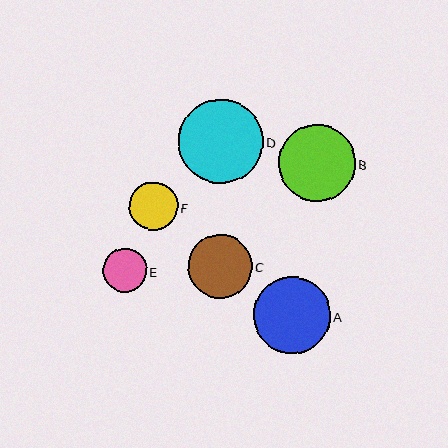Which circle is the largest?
Circle D is the largest with a size of approximately 84 pixels.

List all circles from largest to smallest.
From largest to smallest: D, A, B, C, F, E.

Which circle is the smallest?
Circle E is the smallest with a size of approximately 44 pixels.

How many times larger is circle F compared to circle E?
Circle F is approximately 1.1 times the size of circle E.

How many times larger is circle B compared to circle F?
Circle B is approximately 1.6 times the size of circle F.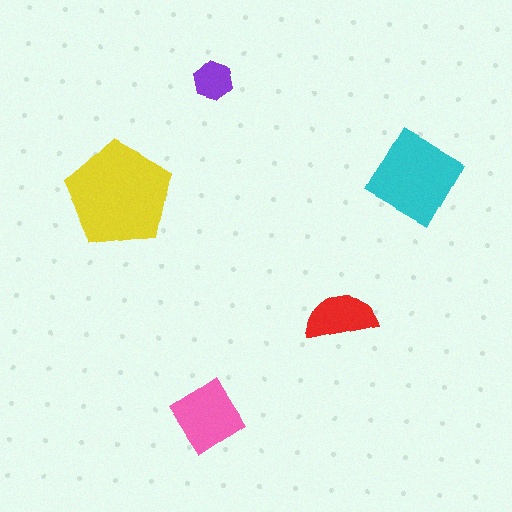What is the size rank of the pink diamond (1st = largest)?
3rd.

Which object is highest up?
The purple hexagon is topmost.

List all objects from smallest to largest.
The purple hexagon, the red semicircle, the pink diamond, the cyan diamond, the yellow pentagon.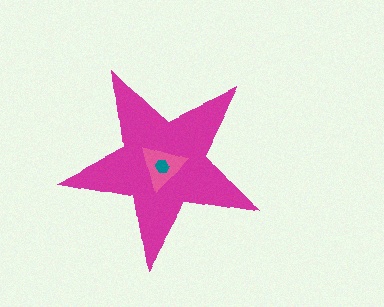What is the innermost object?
The teal hexagon.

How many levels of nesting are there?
3.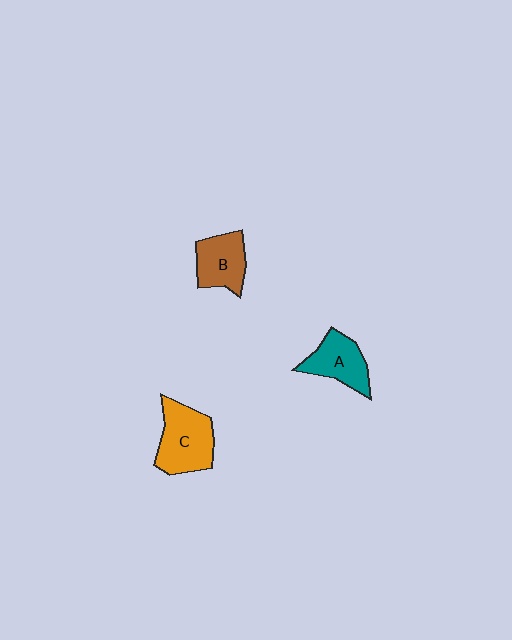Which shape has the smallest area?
Shape B (brown).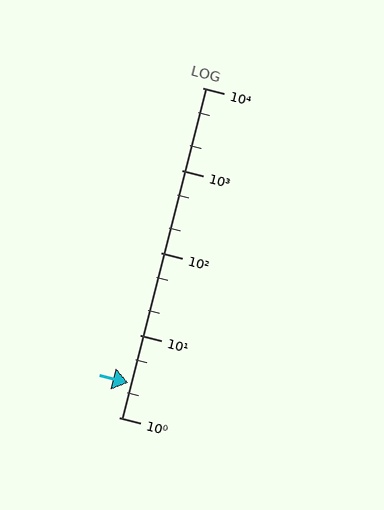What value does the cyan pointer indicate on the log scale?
The pointer indicates approximately 2.6.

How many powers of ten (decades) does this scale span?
The scale spans 4 decades, from 1 to 10000.